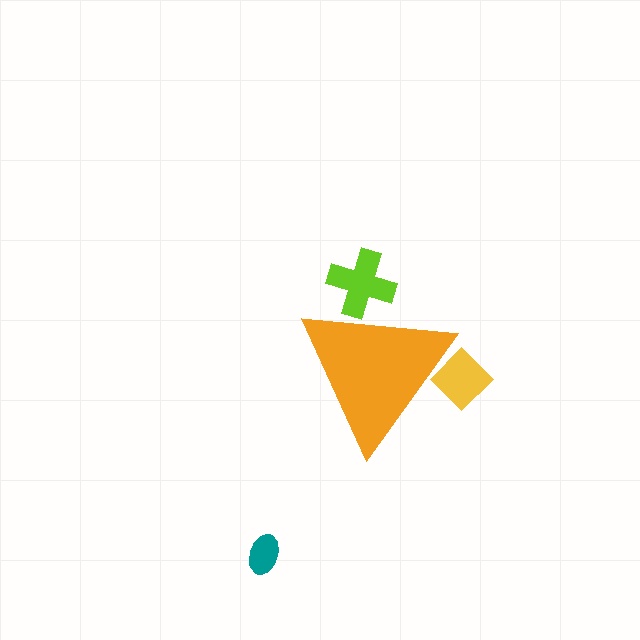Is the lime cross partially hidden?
Yes, the lime cross is partially hidden behind the orange triangle.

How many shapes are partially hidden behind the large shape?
2 shapes are partially hidden.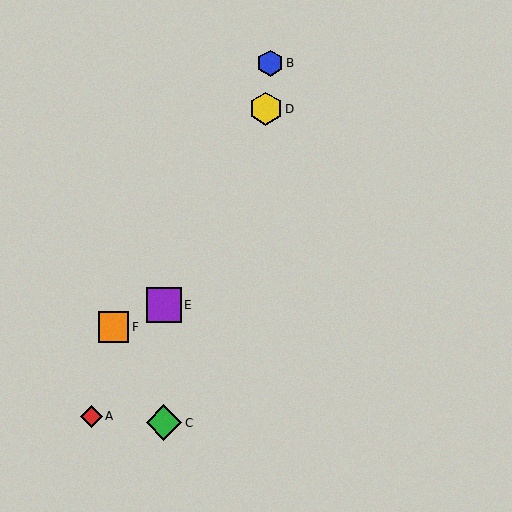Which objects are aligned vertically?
Objects C, E are aligned vertically.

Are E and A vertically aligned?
No, E is at x≈164 and A is at x≈91.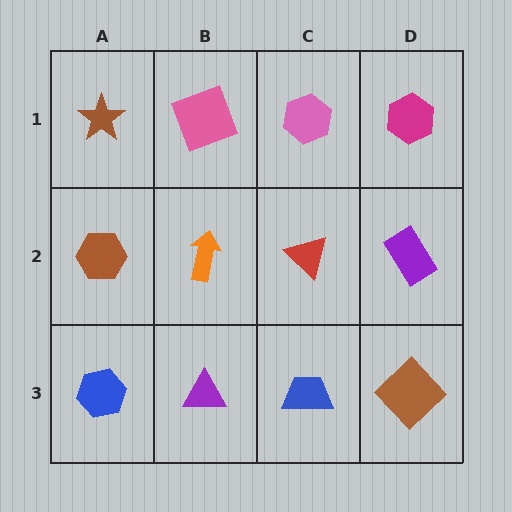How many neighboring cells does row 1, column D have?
2.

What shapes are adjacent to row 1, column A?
A brown hexagon (row 2, column A), a pink square (row 1, column B).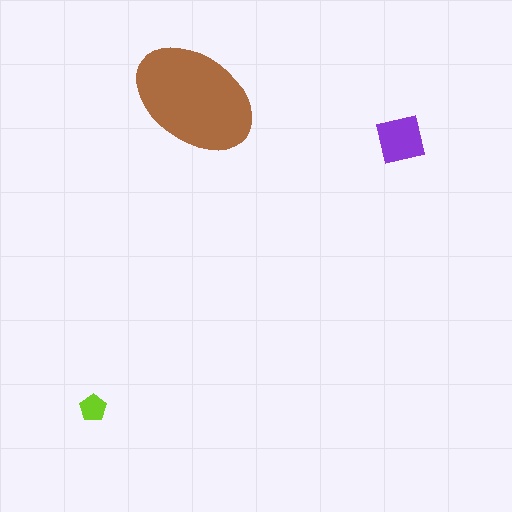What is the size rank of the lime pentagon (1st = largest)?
3rd.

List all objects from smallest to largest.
The lime pentagon, the purple square, the brown ellipse.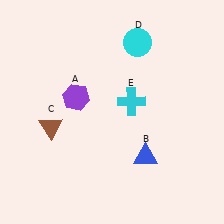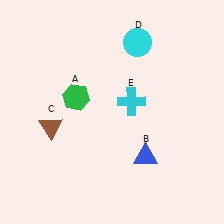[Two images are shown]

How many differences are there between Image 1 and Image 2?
There is 1 difference between the two images.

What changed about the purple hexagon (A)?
In Image 1, A is purple. In Image 2, it changed to green.